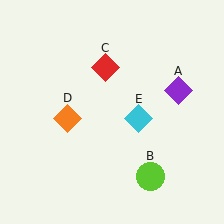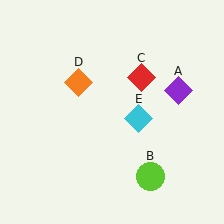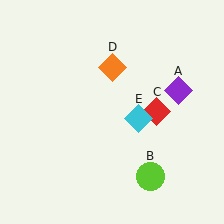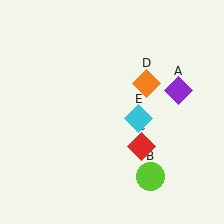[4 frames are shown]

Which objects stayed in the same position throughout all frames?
Purple diamond (object A) and lime circle (object B) and cyan diamond (object E) remained stationary.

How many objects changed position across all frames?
2 objects changed position: red diamond (object C), orange diamond (object D).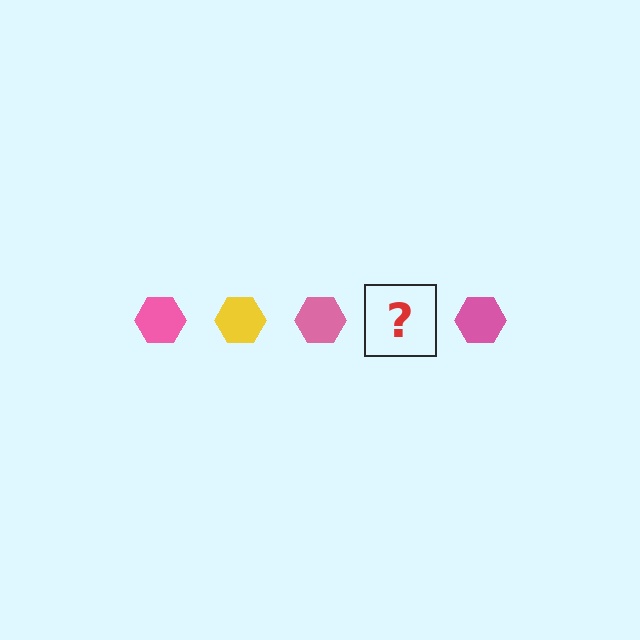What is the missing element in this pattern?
The missing element is a yellow hexagon.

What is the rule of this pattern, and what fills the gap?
The rule is that the pattern cycles through pink, yellow hexagons. The gap should be filled with a yellow hexagon.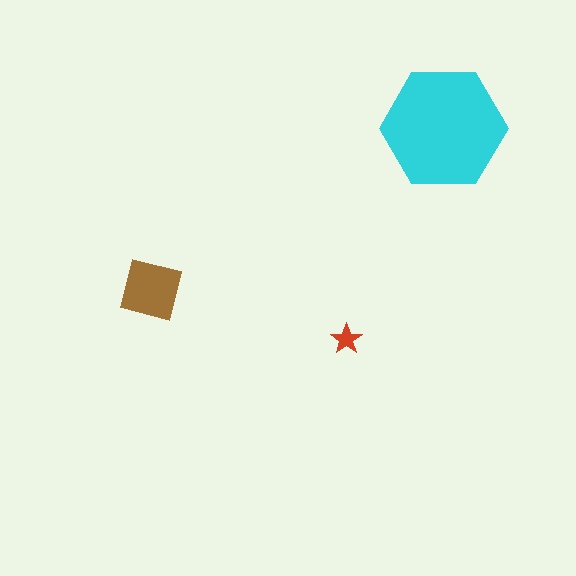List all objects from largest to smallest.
The cyan hexagon, the brown square, the red star.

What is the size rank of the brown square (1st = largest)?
2nd.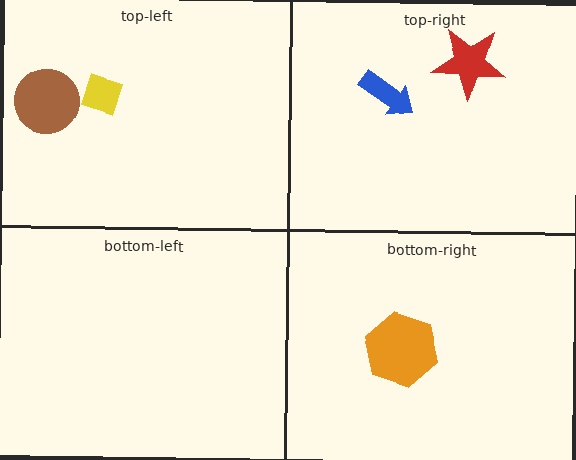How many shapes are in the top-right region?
2.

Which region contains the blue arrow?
The top-right region.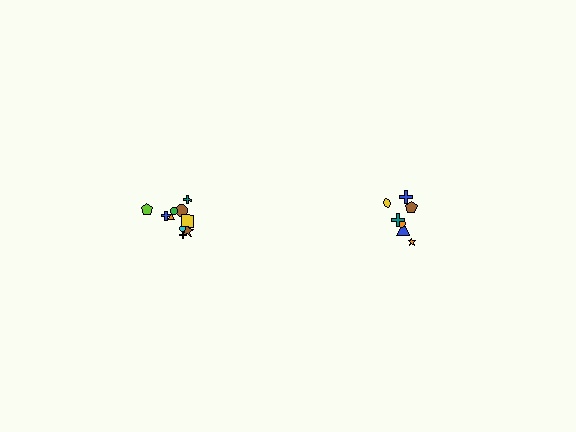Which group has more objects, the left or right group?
The left group.